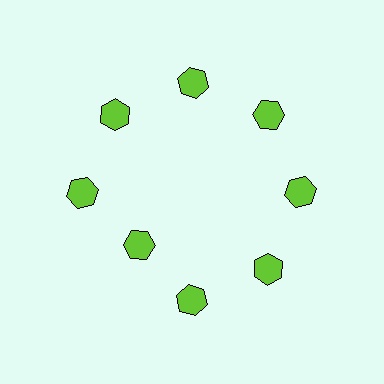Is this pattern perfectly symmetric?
No. The 8 lime hexagons are arranged in a ring, but one element near the 8 o'clock position is pulled inward toward the center, breaking the 8-fold rotational symmetry.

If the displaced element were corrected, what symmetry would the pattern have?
It would have 8-fold rotational symmetry — the pattern would map onto itself every 45 degrees.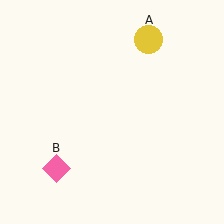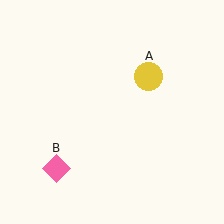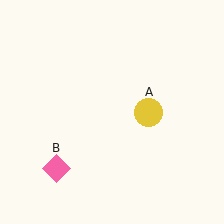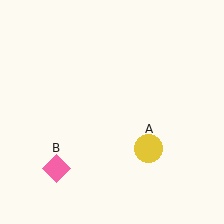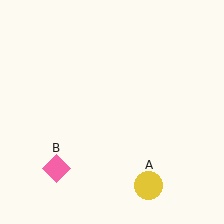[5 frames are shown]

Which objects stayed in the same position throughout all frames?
Pink diamond (object B) remained stationary.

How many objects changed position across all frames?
1 object changed position: yellow circle (object A).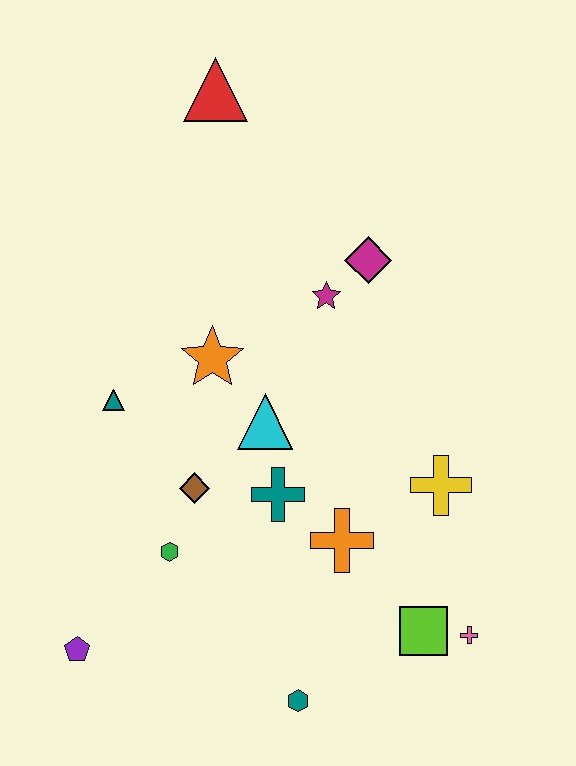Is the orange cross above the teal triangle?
No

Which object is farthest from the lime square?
The red triangle is farthest from the lime square.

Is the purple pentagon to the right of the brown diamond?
No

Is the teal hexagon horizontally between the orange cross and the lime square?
No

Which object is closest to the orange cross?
The teal cross is closest to the orange cross.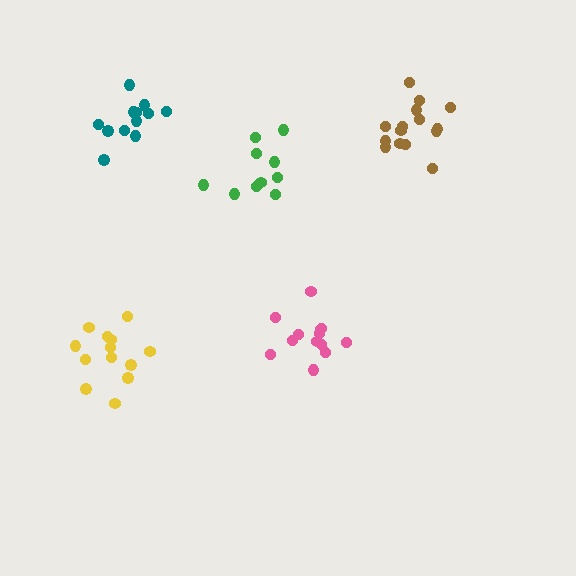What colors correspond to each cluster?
The clusters are colored: green, yellow, pink, brown, teal.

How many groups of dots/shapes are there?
There are 5 groups.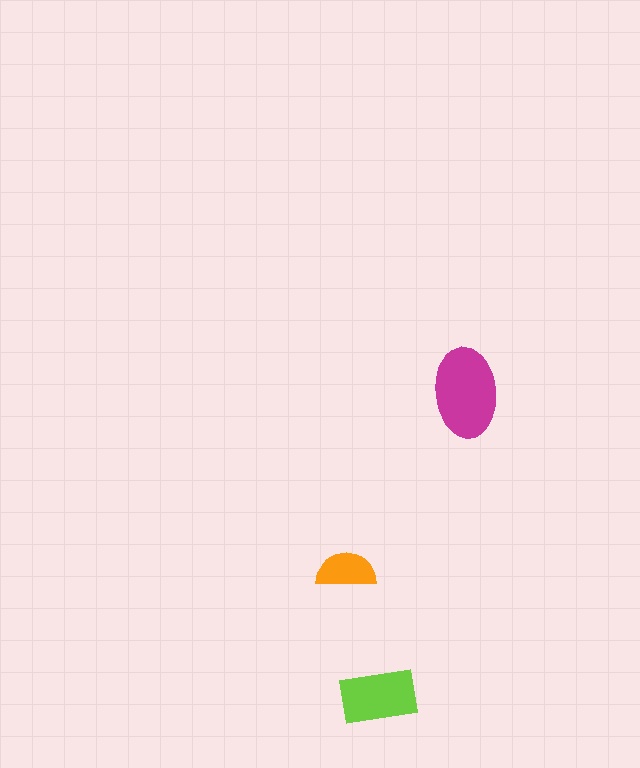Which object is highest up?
The magenta ellipse is topmost.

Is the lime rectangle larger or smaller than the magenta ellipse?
Smaller.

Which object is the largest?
The magenta ellipse.